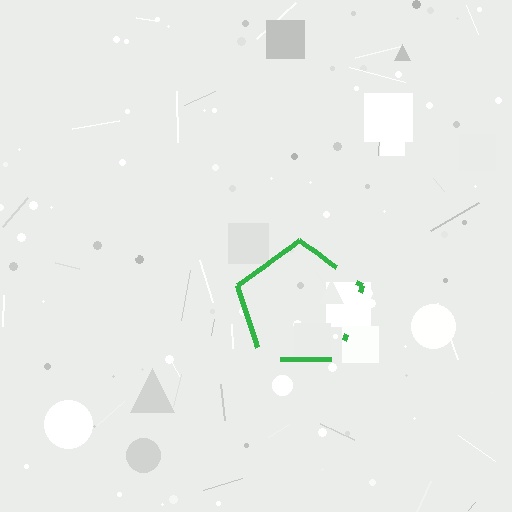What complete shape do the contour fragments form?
The contour fragments form a pentagon.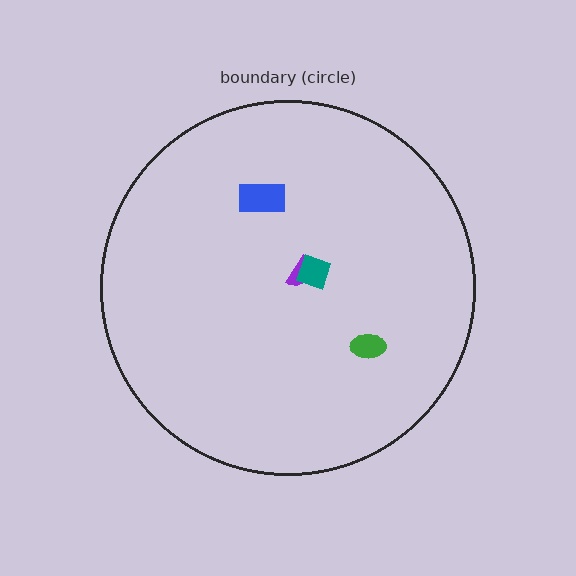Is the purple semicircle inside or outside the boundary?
Inside.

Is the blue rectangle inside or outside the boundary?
Inside.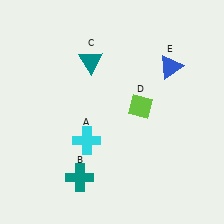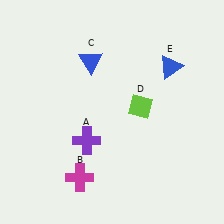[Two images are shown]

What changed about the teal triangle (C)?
In Image 1, C is teal. In Image 2, it changed to blue.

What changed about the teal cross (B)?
In Image 1, B is teal. In Image 2, it changed to magenta.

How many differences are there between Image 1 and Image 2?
There are 3 differences between the two images.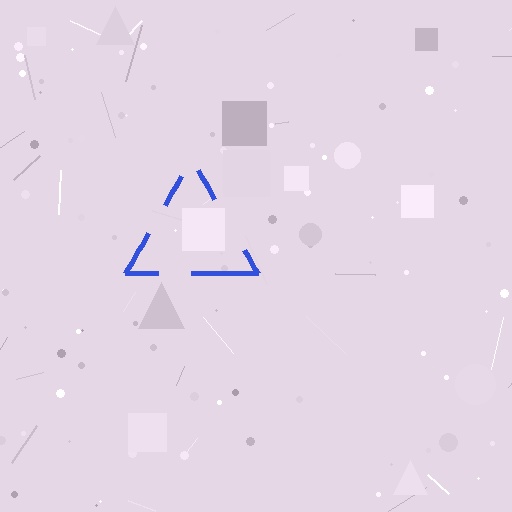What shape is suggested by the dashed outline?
The dashed outline suggests a triangle.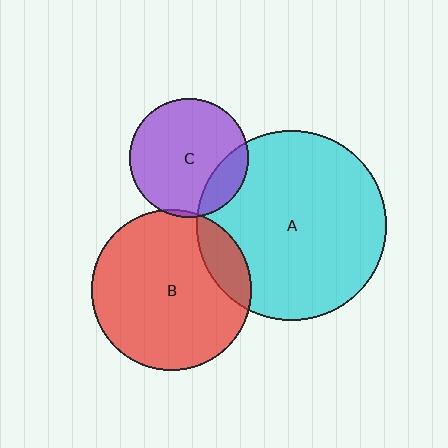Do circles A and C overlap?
Yes.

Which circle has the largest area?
Circle A (cyan).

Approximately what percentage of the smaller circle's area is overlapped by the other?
Approximately 20%.